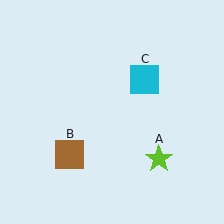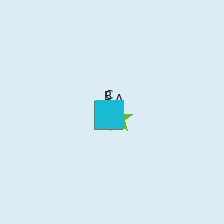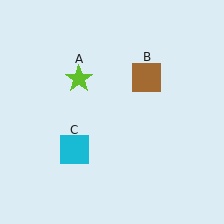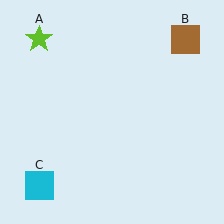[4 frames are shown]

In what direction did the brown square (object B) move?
The brown square (object B) moved up and to the right.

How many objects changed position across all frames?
3 objects changed position: lime star (object A), brown square (object B), cyan square (object C).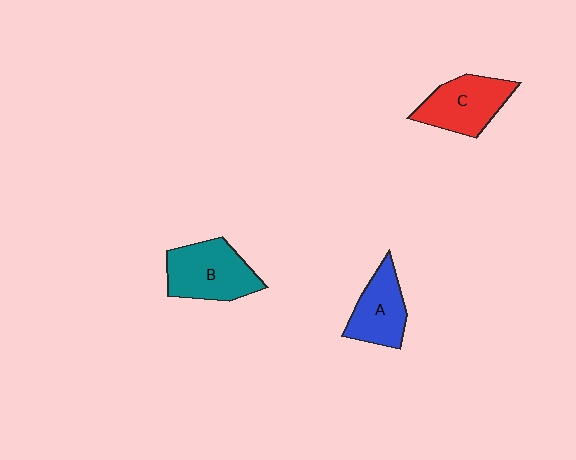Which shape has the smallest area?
Shape A (blue).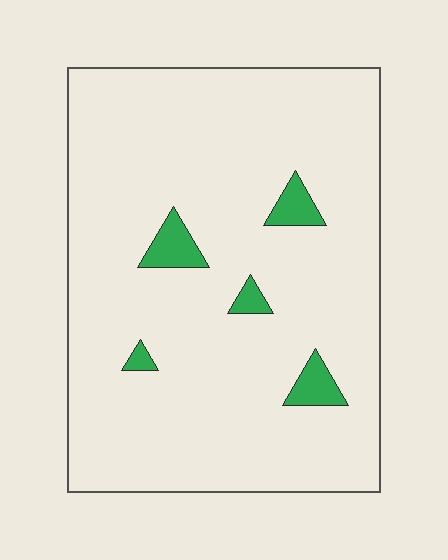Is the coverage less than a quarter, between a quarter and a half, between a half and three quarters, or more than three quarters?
Less than a quarter.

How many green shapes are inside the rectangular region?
5.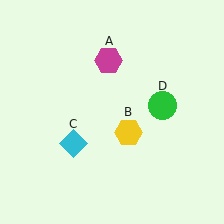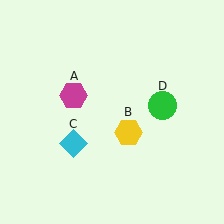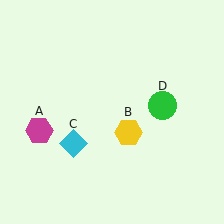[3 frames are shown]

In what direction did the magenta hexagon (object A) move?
The magenta hexagon (object A) moved down and to the left.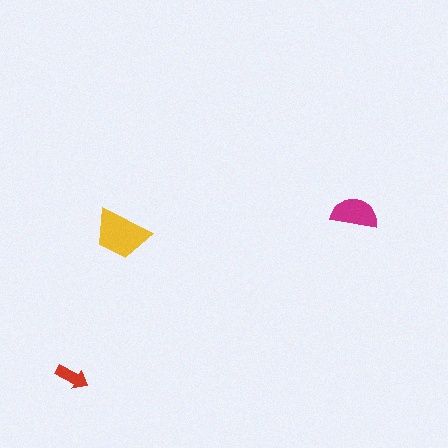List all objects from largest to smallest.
The yellow trapezoid, the magenta semicircle, the red arrow.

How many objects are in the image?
There are 3 objects in the image.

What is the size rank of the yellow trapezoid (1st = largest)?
1st.